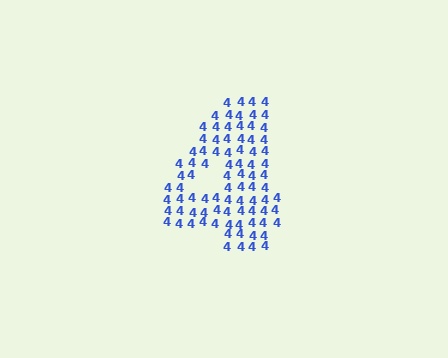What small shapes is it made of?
It is made of small digit 4's.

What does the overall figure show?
The overall figure shows the digit 4.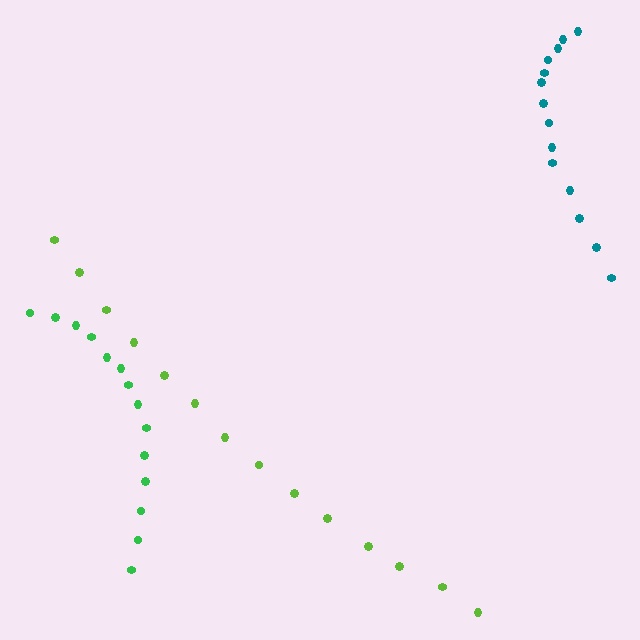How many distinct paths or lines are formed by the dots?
There are 3 distinct paths.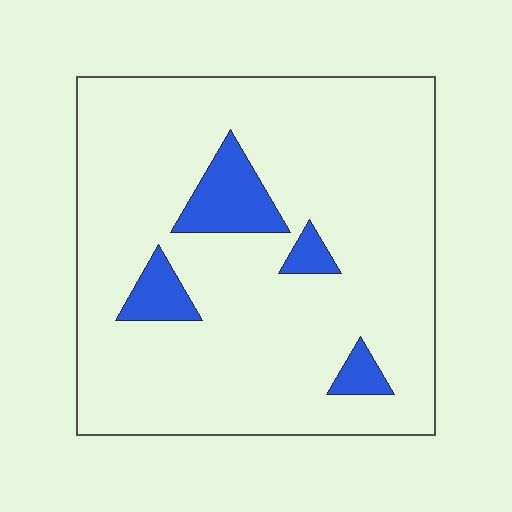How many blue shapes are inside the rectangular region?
4.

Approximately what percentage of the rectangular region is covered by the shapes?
Approximately 10%.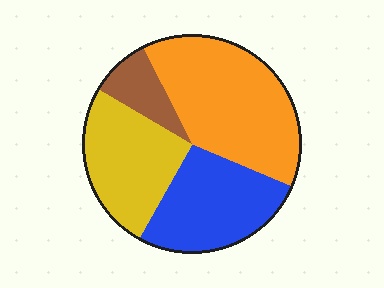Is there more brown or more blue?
Blue.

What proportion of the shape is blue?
Blue covers around 25% of the shape.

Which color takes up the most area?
Orange, at roughly 40%.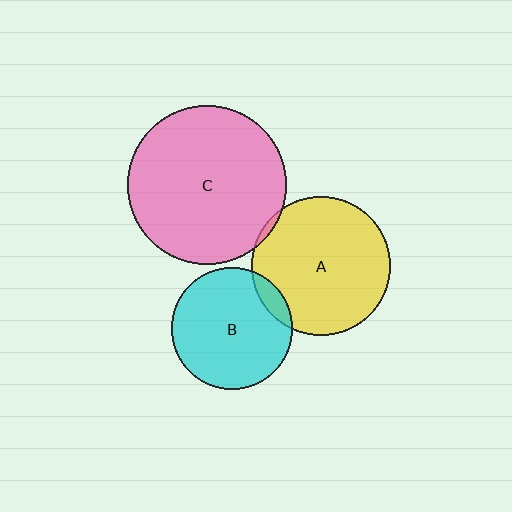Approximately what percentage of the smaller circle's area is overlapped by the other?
Approximately 10%.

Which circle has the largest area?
Circle C (pink).